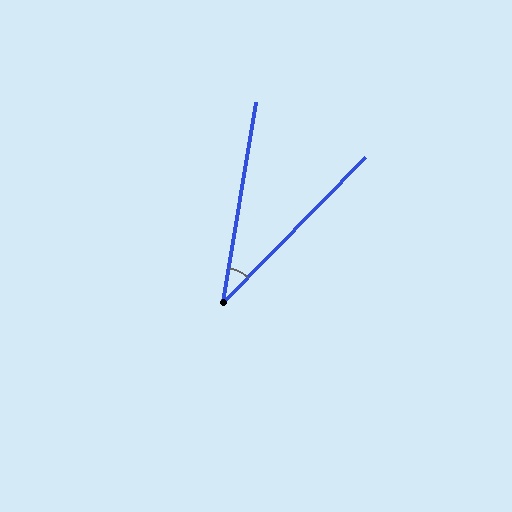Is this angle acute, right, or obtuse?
It is acute.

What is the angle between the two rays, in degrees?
Approximately 35 degrees.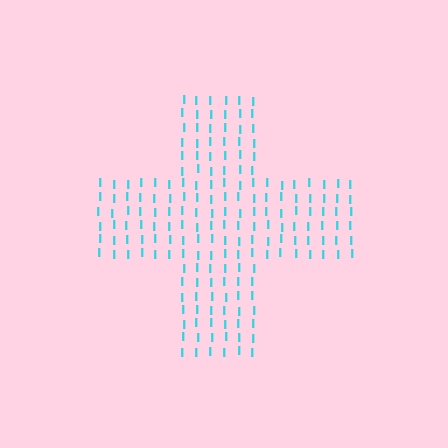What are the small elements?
The small elements are letter I's.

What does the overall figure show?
The overall figure shows a cross.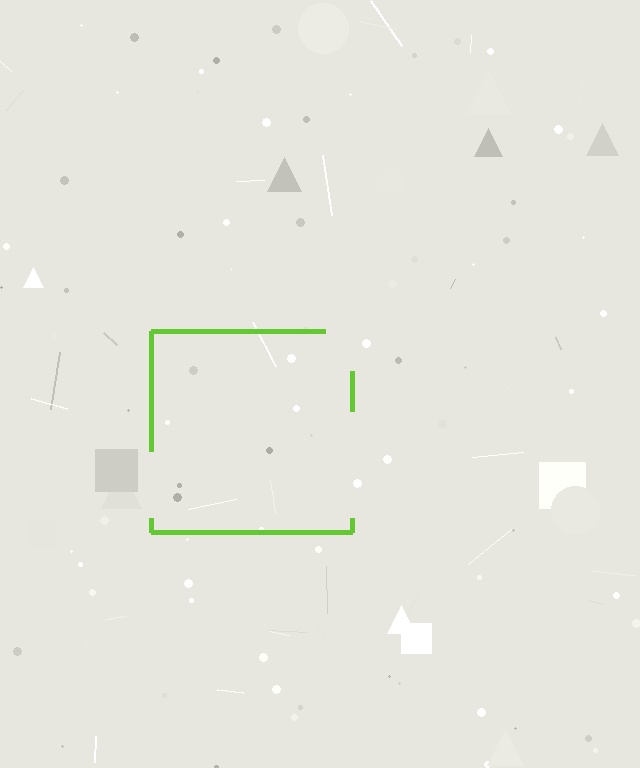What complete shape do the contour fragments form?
The contour fragments form a square.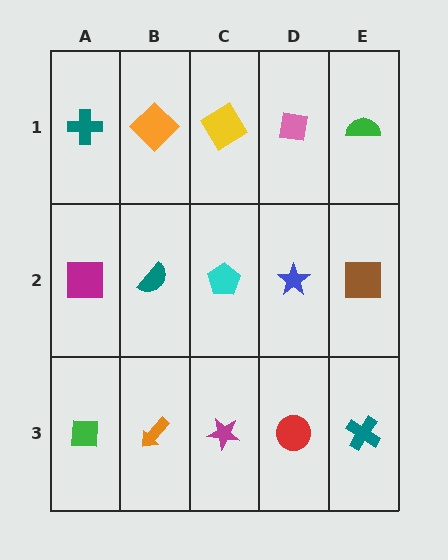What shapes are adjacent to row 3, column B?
A teal semicircle (row 2, column B), a green square (row 3, column A), a magenta star (row 3, column C).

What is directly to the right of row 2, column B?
A cyan pentagon.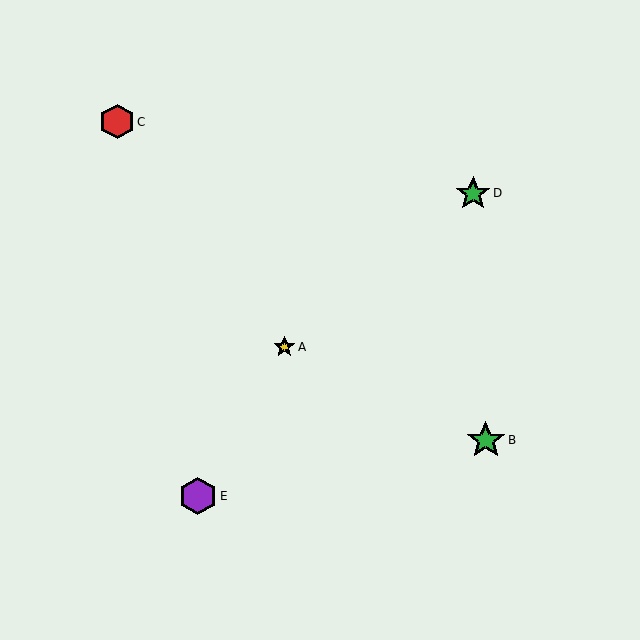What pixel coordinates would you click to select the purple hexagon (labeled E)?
Click at (198, 496) to select the purple hexagon E.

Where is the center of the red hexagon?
The center of the red hexagon is at (117, 122).